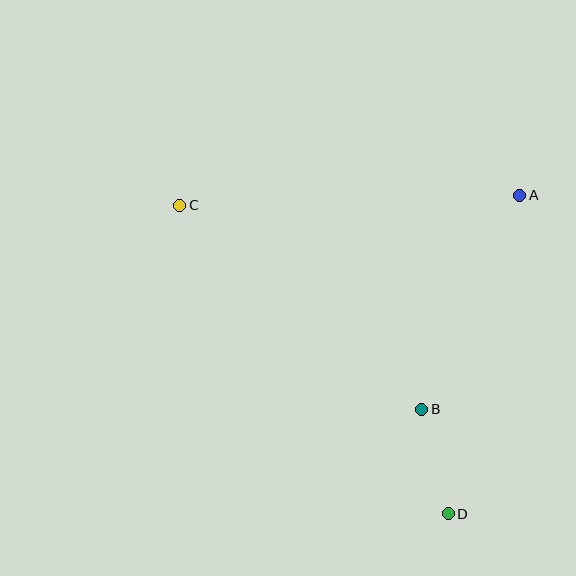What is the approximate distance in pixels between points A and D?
The distance between A and D is approximately 326 pixels.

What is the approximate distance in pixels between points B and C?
The distance between B and C is approximately 317 pixels.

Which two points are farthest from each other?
Points C and D are farthest from each other.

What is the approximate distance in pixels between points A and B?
The distance between A and B is approximately 235 pixels.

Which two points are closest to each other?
Points B and D are closest to each other.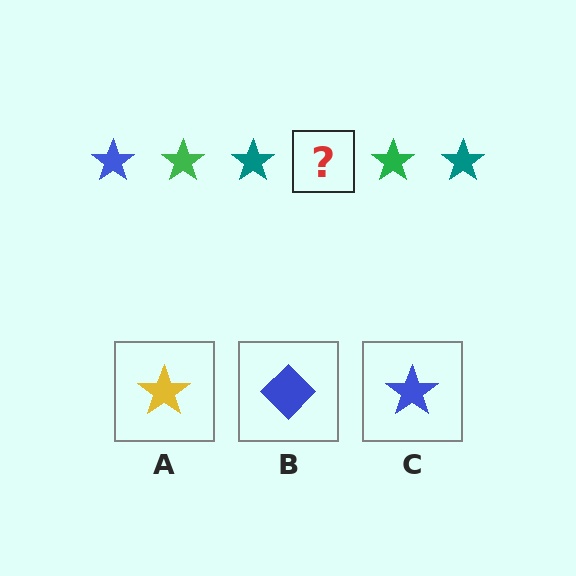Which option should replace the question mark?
Option C.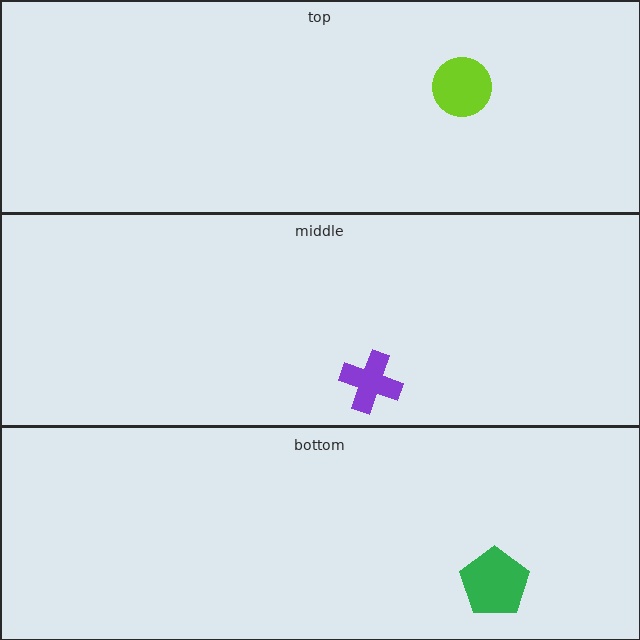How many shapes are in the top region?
1.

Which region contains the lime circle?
The top region.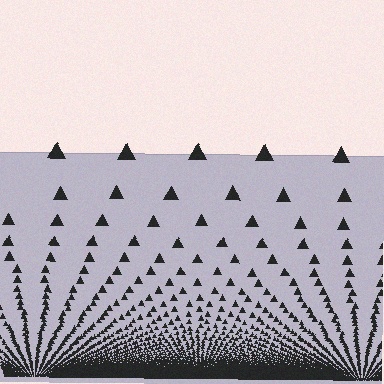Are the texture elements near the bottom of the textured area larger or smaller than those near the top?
Smaller. The gradient is inverted — elements near the bottom are smaller and denser.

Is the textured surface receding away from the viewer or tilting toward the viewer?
The surface appears to tilt toward the viewer. Texture elements get larger and sparser toward the top.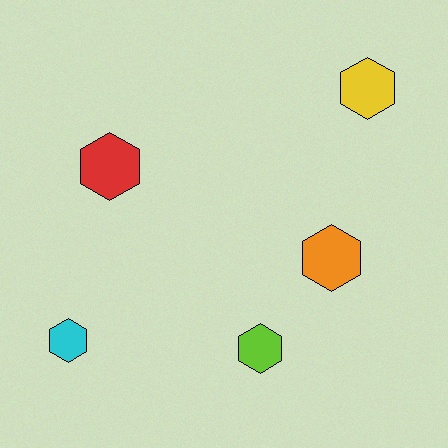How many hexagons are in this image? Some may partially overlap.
There are 5 hexagons.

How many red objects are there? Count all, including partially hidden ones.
There is 1 red object.